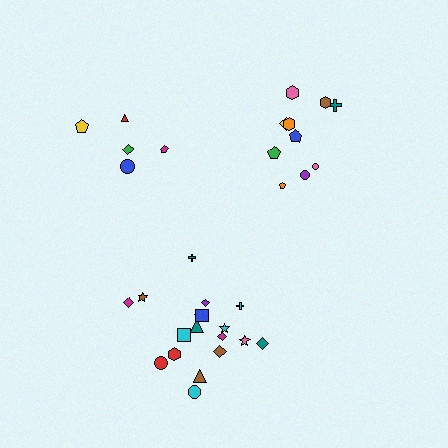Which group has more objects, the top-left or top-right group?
The top-right group.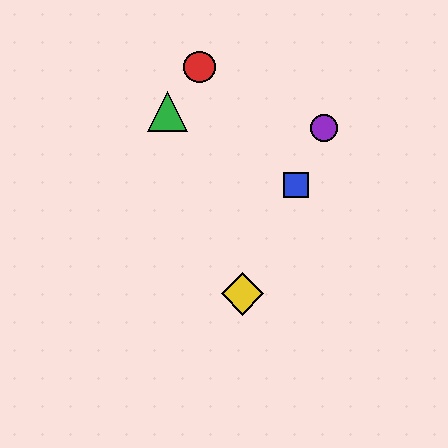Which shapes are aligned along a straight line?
The blue square, the yellow diamond, the purple circle are aligned along a straight line.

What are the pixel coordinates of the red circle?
The red circle is at (199, 67).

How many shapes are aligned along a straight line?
3 shapes (the blue square, the yellow diamond, the purple circle) are aligned along a straight line.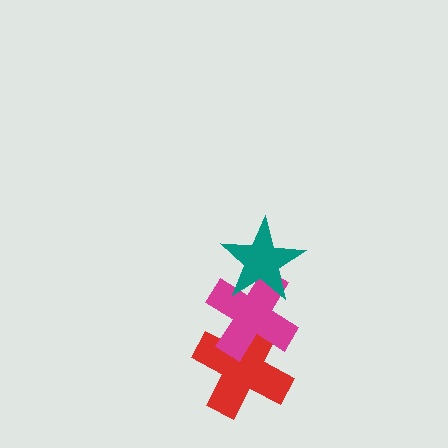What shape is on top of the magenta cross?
The teal star is on top of the magenta cross.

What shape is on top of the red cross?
The magenta cross is on top of the red cross.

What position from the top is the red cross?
The red cross is 3rd from the top.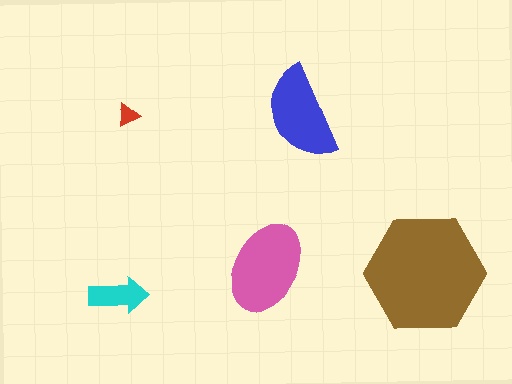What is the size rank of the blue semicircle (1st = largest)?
3rd.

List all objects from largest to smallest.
The brown hexagon, the pink ellipse, the blue semicircle, the cyan arrow, the red triangle.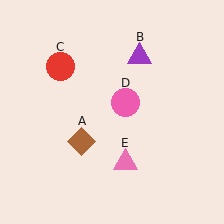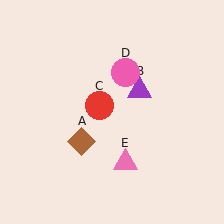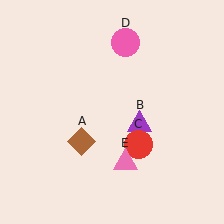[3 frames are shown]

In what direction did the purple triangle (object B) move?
The purple triangle (object B) moved down.